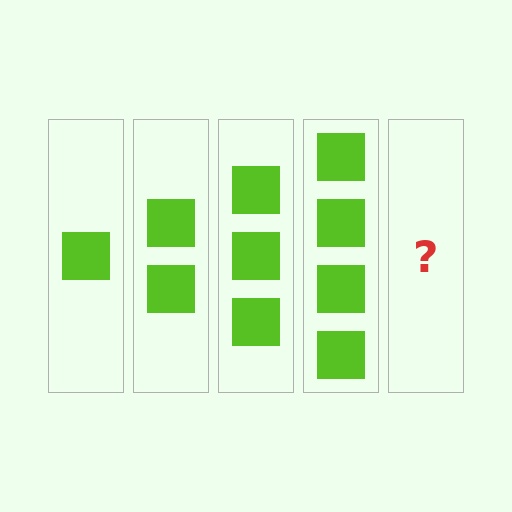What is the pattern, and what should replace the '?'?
The pattern is that each step adds one more square. The '?' should be 5 squares.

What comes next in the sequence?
The next element should be 5 squares.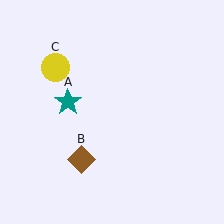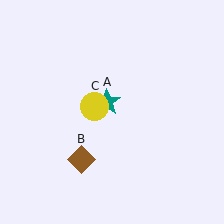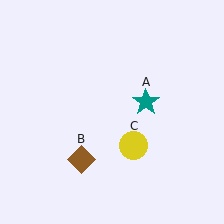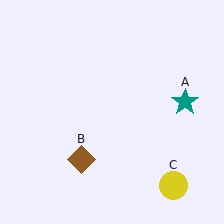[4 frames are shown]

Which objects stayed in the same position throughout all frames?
Brown diamond (object B) remained stationary.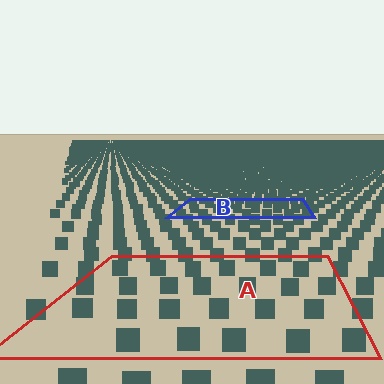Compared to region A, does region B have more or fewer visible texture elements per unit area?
Region B has more texture elements per unit area — they are packed more densely because it is farther away.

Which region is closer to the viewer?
Region A is closer. The texture elements there are larger and more spread out.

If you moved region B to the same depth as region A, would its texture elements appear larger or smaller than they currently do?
They would appear larger. At a closer depth, the same texture elements are projected at a bigger on-screen size.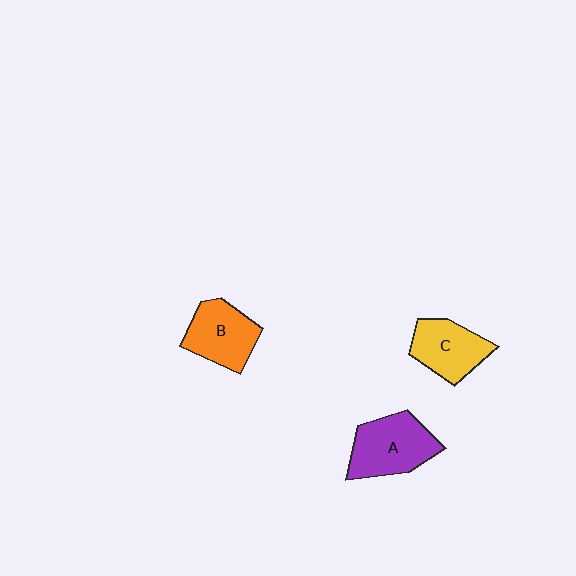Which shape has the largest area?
Shape A (purple).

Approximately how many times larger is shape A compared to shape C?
Approximately 1.2 times.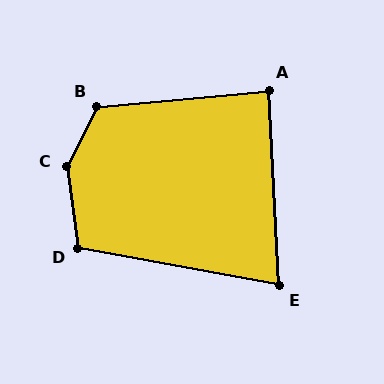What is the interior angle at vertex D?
Approximately 108 degrees (obtuse).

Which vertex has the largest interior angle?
C, at approximately 146 degrees.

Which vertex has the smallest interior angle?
E, at approximately 77 degrees.